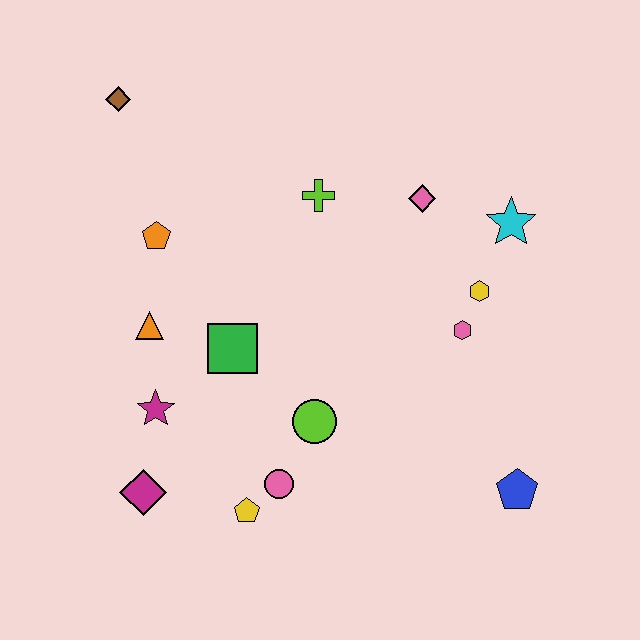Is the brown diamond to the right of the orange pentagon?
No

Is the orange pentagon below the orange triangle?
No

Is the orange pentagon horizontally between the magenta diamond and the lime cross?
Yes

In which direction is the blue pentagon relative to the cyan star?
The blue pentagon is below the cyan star.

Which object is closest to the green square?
The orange triangle is closest to the green square.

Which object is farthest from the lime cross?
The blue pentagon is farthest from the lime cross.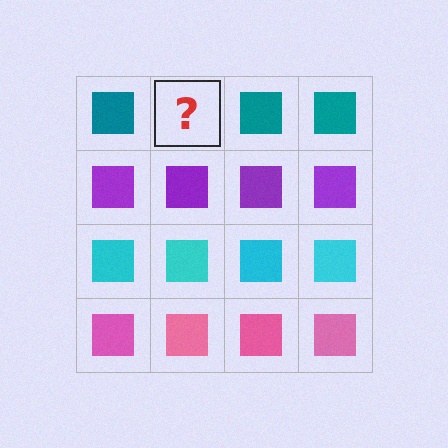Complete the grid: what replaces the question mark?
The question mark should be replaced with a teal square.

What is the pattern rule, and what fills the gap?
The rule is that each row has a consistent color. The gap should be filled with a teal square.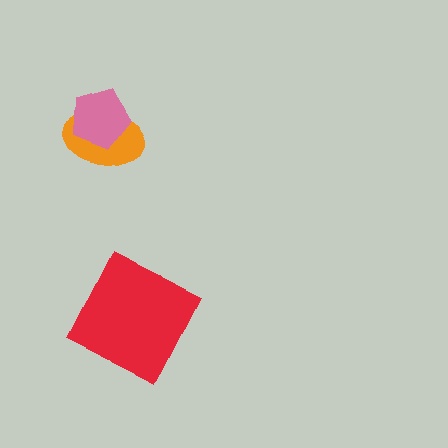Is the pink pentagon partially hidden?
No, no other shape covers it.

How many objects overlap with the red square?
0 objects overlap with the red square.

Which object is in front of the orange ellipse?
The pink pentagon is in front of the orange ellipse.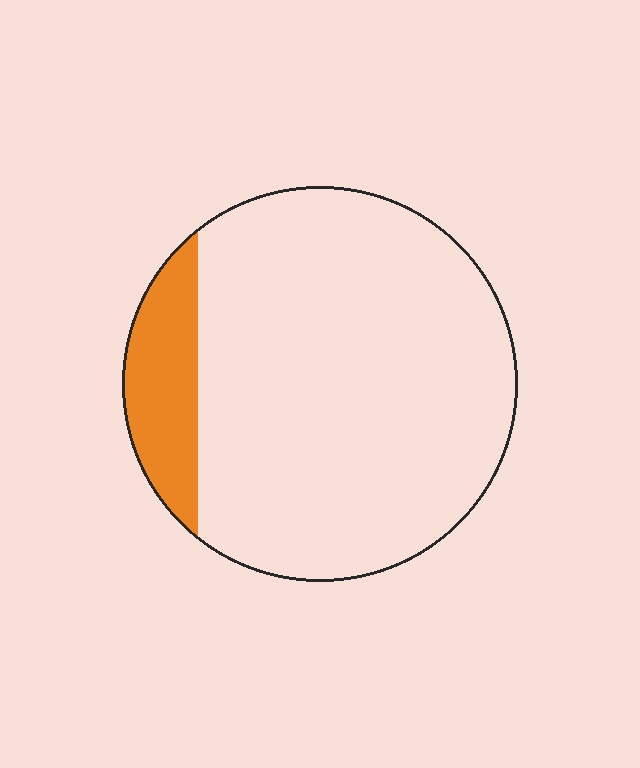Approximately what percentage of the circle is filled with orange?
Approximately 15%.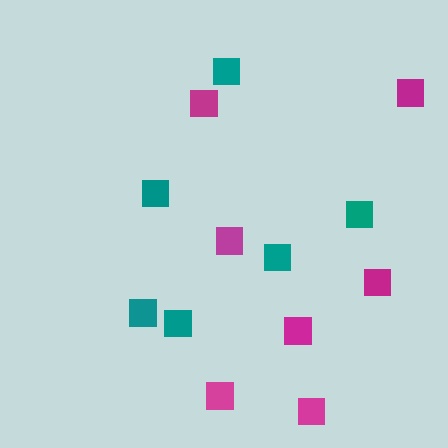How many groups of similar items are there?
There are 2 groups: one group of magenta squares (7) and one group of teal squares (6).